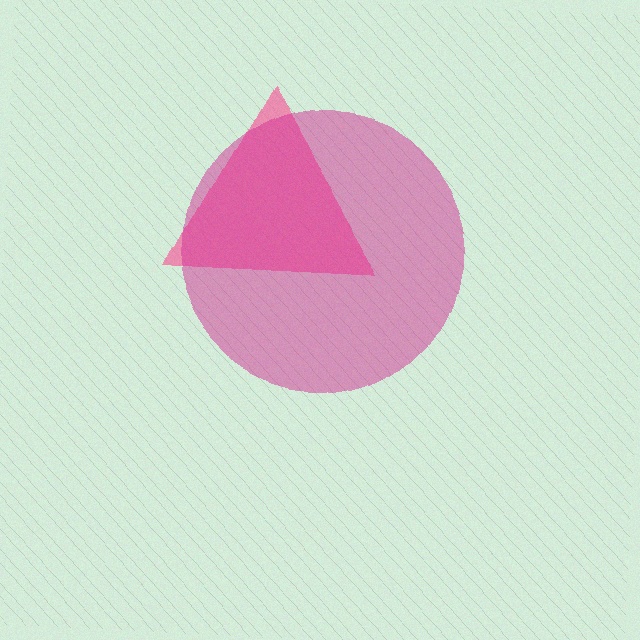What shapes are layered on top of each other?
The layered shapes are: a pink triangle, a magenta circle.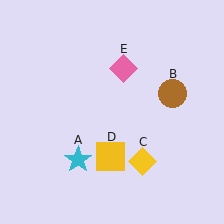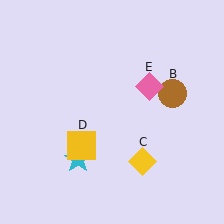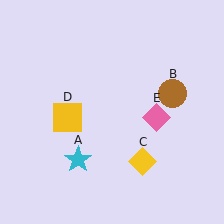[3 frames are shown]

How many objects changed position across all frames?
2 objects changed position: yellow square (object D), pink diamond (object E).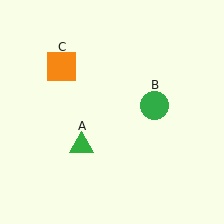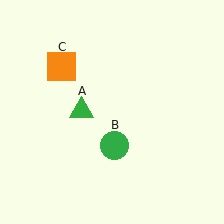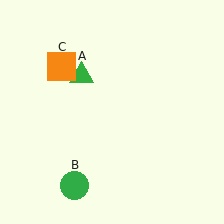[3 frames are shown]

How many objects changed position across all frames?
2 objects changed position: green triangle (object A), green circle (object B).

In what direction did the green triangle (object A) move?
The green triangle (object A) moved up.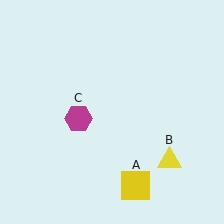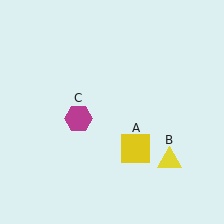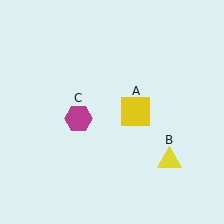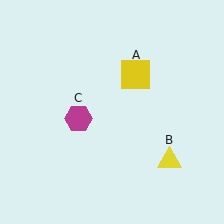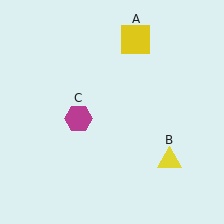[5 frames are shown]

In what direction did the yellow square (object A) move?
The yellow square (object A) moved up.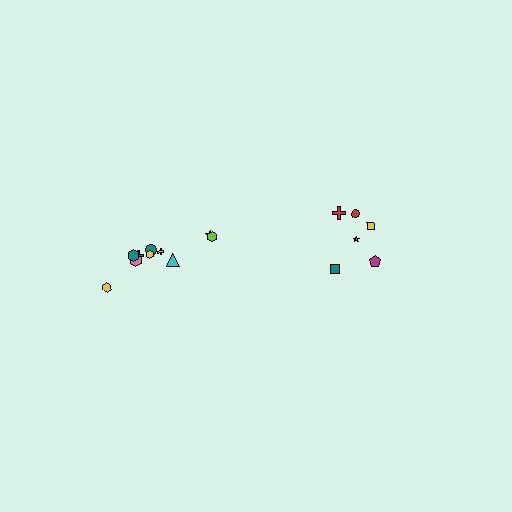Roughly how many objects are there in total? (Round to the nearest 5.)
Roughly 15 objects in total.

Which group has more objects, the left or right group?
The left group.